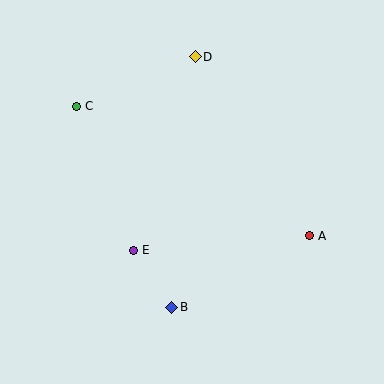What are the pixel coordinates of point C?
Point C is at (77, 106).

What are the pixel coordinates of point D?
Point D is at (195, 57).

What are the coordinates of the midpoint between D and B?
The midpoint between D and B is at (183, 182).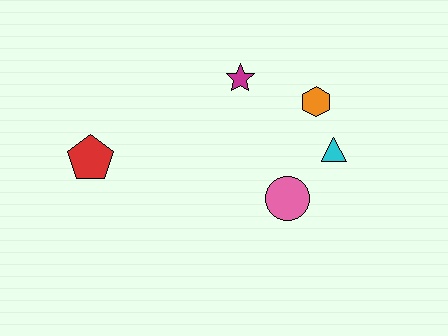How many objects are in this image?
There are 5 objects.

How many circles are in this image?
There is 1 circle.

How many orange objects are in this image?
There is 1 orange object.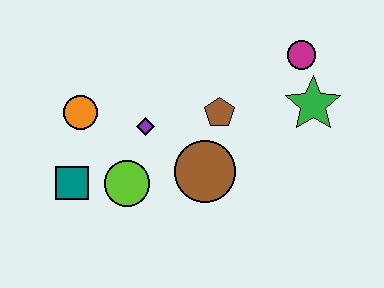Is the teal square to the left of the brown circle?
Yes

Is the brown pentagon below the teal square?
No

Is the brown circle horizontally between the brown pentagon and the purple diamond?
Yes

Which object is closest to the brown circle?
The brown pentagon is closest to the brown circle.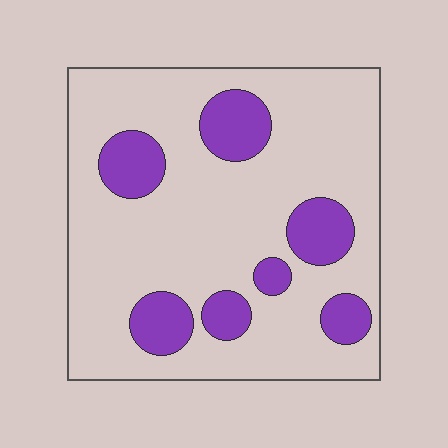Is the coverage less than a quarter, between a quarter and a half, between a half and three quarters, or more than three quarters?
Less than a quarter.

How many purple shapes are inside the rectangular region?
7.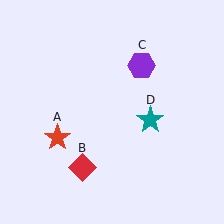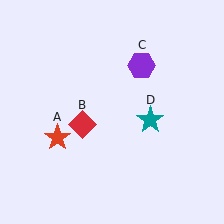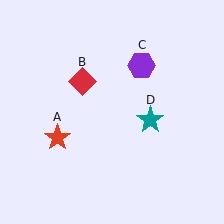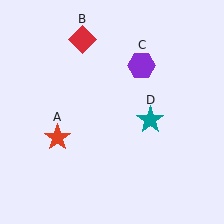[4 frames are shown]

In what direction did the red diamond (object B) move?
The red diamond (object B) moved up.